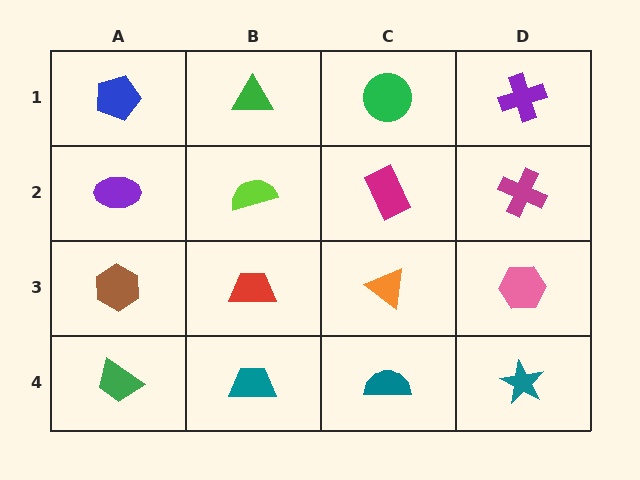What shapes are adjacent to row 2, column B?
A green triangle (row 1, column B), a red trapezoid (row 3, column B), a purple ellipse (row 2, column A), a magenta rectangle (row 2, column C).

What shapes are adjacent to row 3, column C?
A magenta rectangle (row 2, column C), a teal semicircle (row 4, column C), a red trapezoid (row 3, column B), a pink hexagon (row 3, column D).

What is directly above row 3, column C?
A magenta rectangle.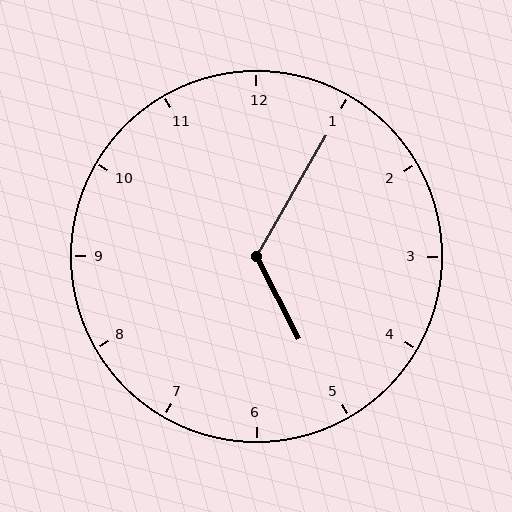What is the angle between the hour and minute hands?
Approximately 122 degrees.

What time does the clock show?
5:05.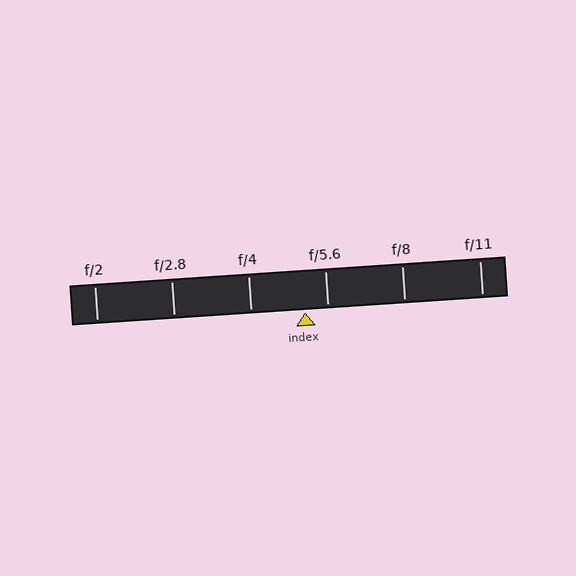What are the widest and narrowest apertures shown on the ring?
The widest aperture shown is f/2 and the narrowest is f/11.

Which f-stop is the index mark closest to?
The index mark is closest to f/5.6.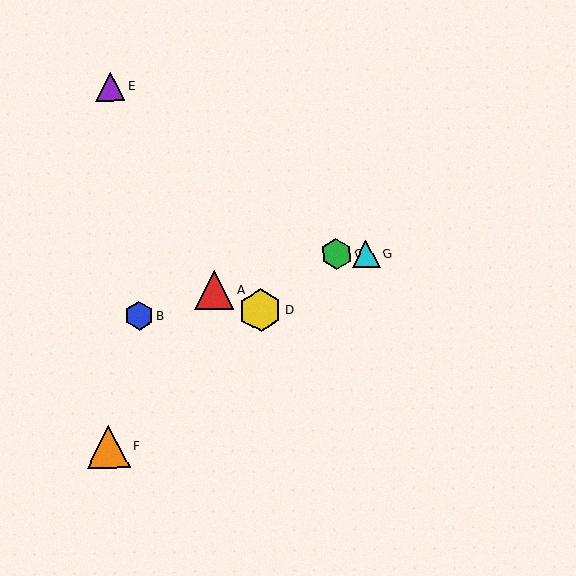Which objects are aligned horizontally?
Objects C, G are aligned horizontally.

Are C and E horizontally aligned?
No, C is at y≈254 and E is at y≈87.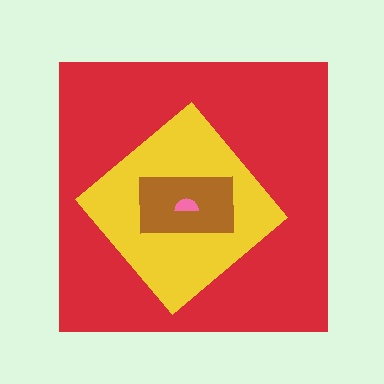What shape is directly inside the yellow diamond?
The brown rectangle.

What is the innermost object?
The pink semicircle.